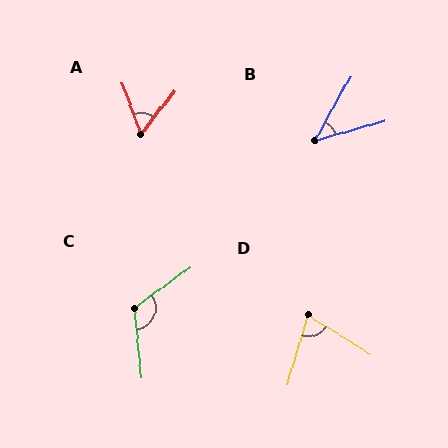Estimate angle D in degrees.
Approximately 75 degrees.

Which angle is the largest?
C, at approximately 120 degrees.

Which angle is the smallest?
B, at approximately 45 degrees.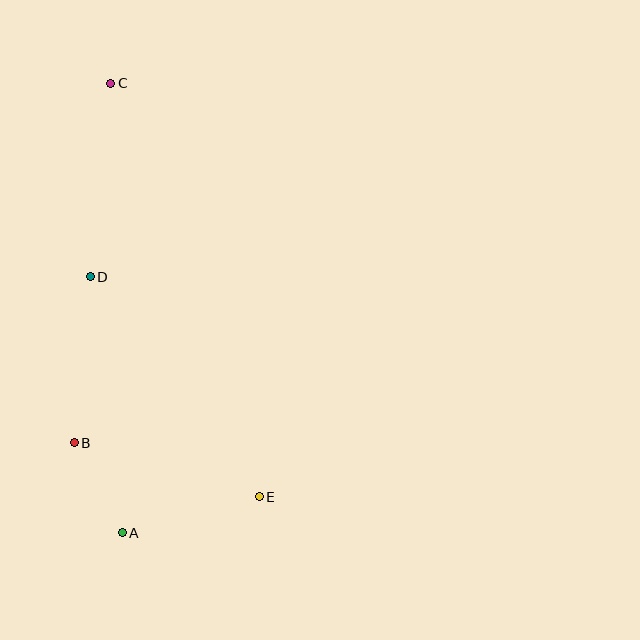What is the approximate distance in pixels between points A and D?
The distance between A and D is approximately 258 pixels.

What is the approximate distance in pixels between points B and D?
The distance between B and D is approximately 167 pixels.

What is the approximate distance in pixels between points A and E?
The distance between A and E is approximately 142 pixels.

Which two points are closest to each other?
Points A and B are closest to each other.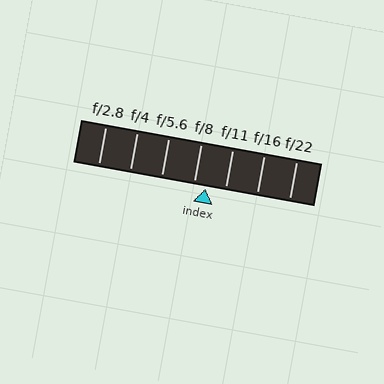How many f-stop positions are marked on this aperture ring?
There are 7 f-stop positions marked.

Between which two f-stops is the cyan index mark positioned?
The index mark is between f/8 and f/11.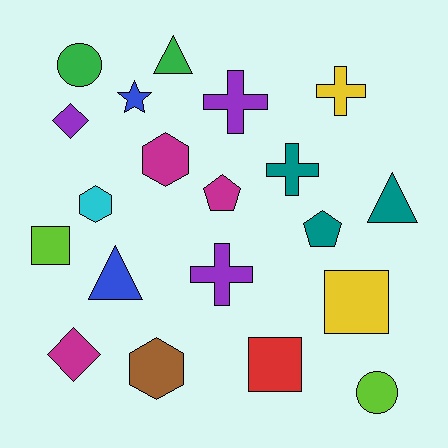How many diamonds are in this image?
There are 2 diamonds.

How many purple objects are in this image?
There are 3 purple objects.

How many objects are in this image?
There are 20 objects.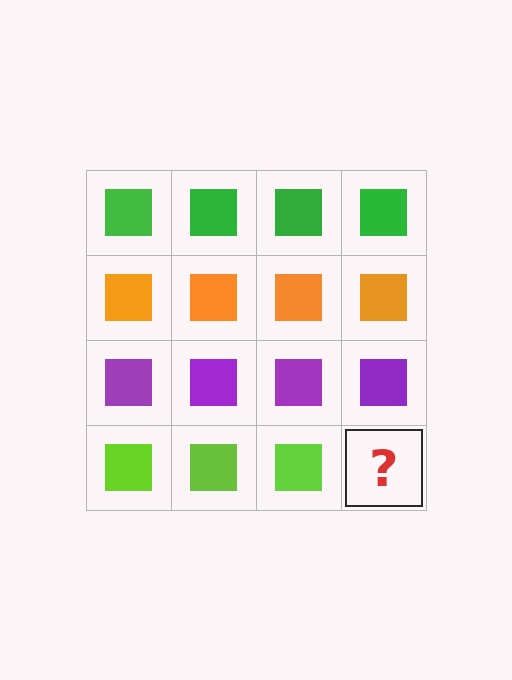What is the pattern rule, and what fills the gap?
The rule is that each row has a consistent color. The gap should be filled with a lime square.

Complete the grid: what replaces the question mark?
The question mark should be replaced with a lime square.